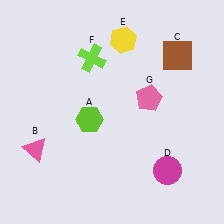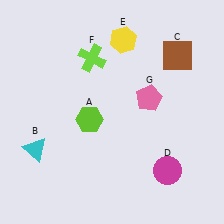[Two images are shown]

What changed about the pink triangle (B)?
In Image 1, B is pink. In Image 2, it changed to cyan.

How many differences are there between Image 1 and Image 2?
There is 1 difference between the two images.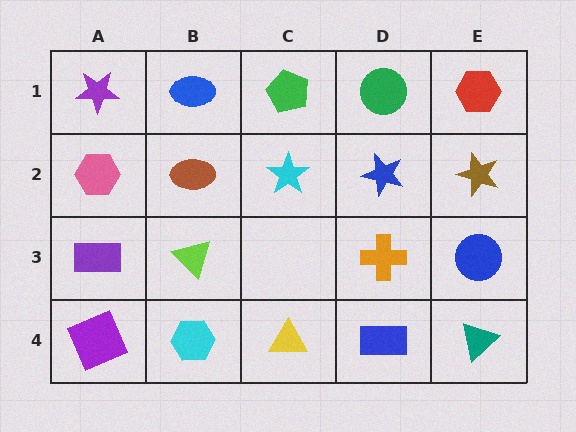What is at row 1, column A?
A purple star.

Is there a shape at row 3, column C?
No, that cell is empty.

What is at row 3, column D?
An orange cross.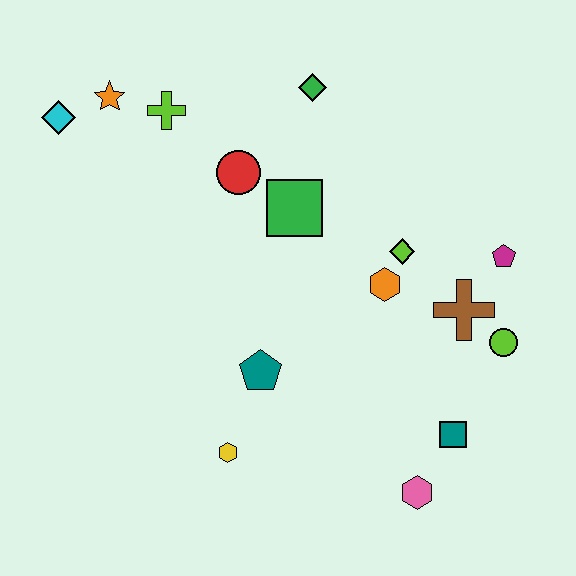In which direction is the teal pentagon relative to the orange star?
The teal pentagon is below the orange star.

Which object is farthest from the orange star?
The pink hexagon is farthest from the orange star.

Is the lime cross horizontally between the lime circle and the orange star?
Yes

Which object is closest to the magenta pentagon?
The brown cross is closest to the magenta pentagon.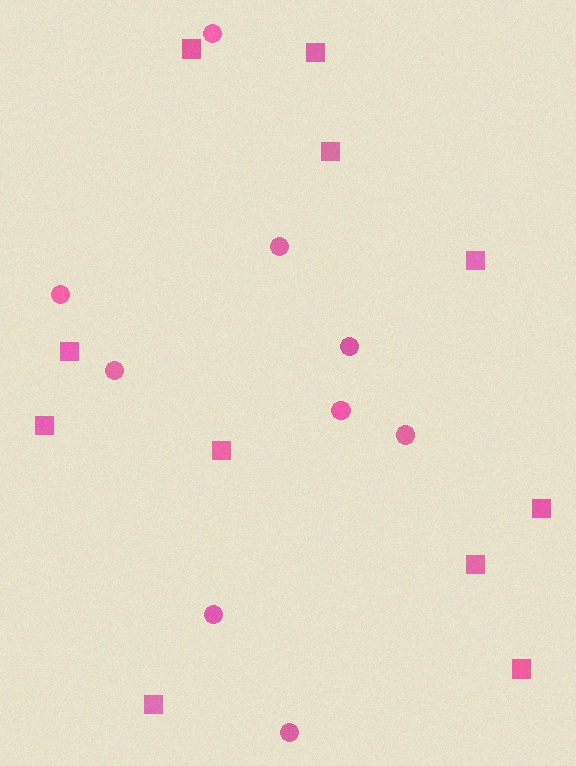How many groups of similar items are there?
There are 2 groups: one group of squares (11) and one group of circles (9).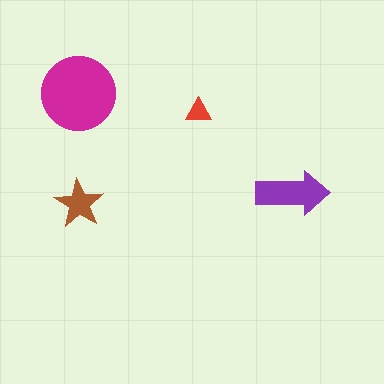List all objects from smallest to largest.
The red triangle, the brown star, the purple arrow, the magenta circle.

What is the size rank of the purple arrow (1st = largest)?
2nd.